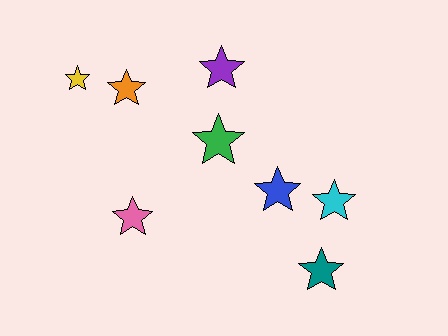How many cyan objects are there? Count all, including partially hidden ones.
There is 1 cyan object.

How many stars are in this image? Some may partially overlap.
There are 8 stars.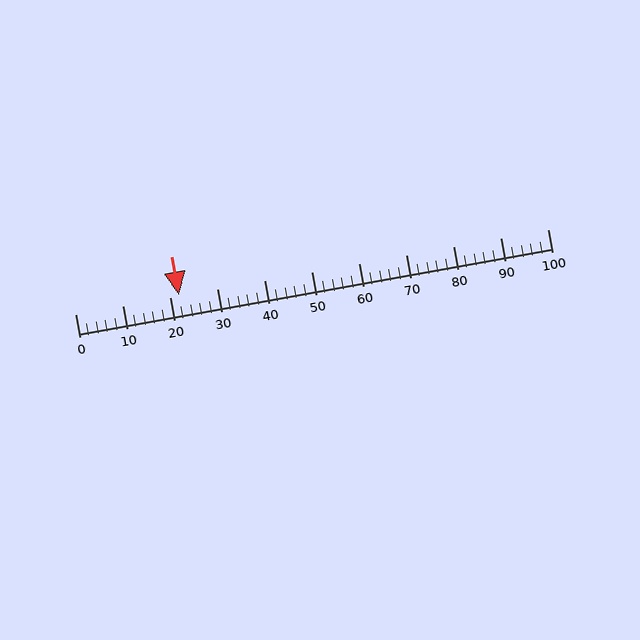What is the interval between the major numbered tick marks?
The major tick marks are spaced 10 units apart.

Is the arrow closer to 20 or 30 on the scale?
The arrow is closer to 20.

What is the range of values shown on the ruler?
The ruler shows values from 0 to 100.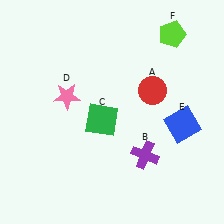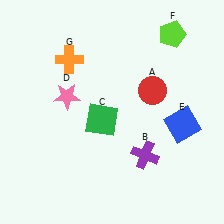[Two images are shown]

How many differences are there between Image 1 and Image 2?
There is 1 difference between the two images.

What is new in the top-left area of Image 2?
An orange cross (G) was added in the top-left area of Image 2.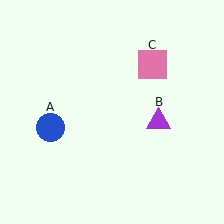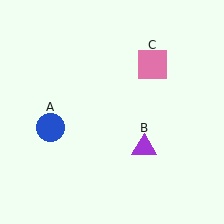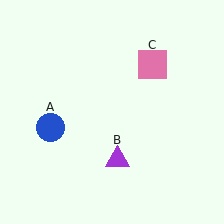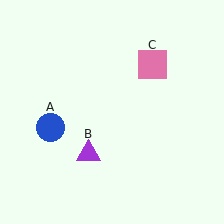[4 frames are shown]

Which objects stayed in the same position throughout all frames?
Blue circle (object A) and pink square (object C) remained stationary.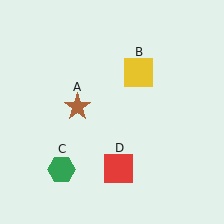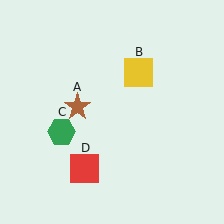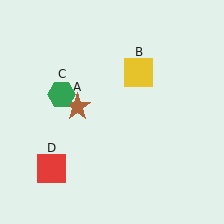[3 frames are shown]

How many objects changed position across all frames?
2 objects changed position: green hexagon (object C), red square (object D).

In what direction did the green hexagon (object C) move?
The green hexagon (object C) moved up.